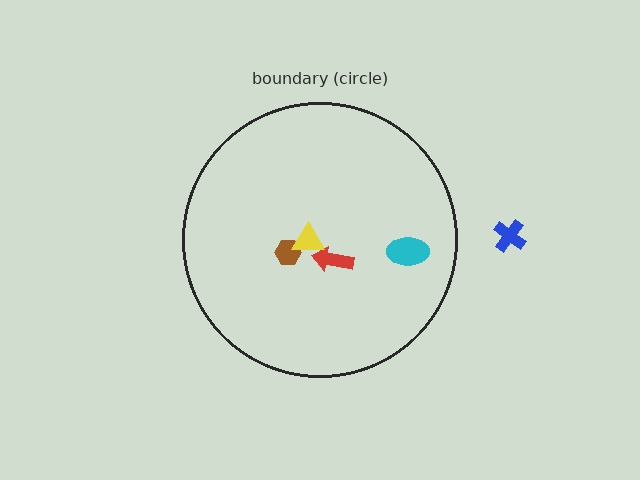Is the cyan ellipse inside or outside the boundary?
Inside.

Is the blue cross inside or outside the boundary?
Outside.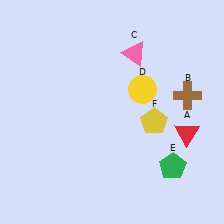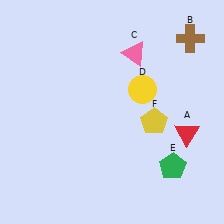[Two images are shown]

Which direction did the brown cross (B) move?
The brown cross (B) moved up.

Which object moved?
The brown cross (B) moved up.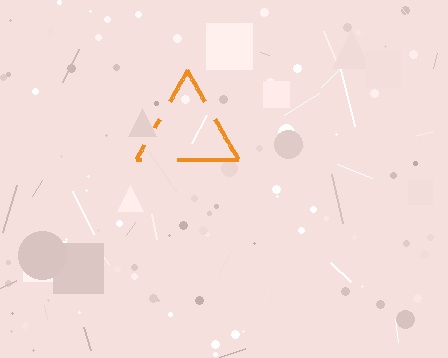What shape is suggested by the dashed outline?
The dashed outline suggests a triangle.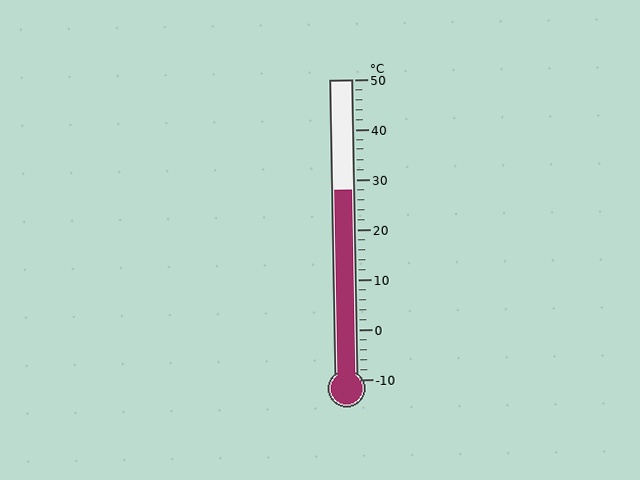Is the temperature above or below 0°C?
The temperature is above 0°C.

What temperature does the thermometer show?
The thermometer shows approximately 28°C.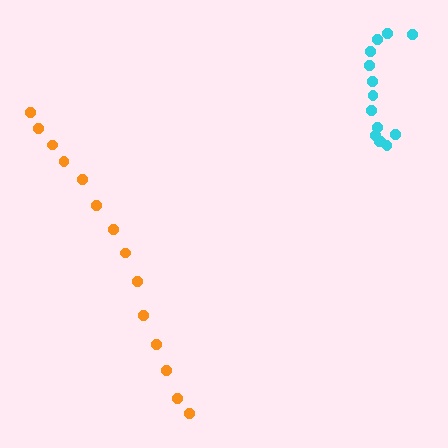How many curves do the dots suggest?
There are 2 distinct paths.